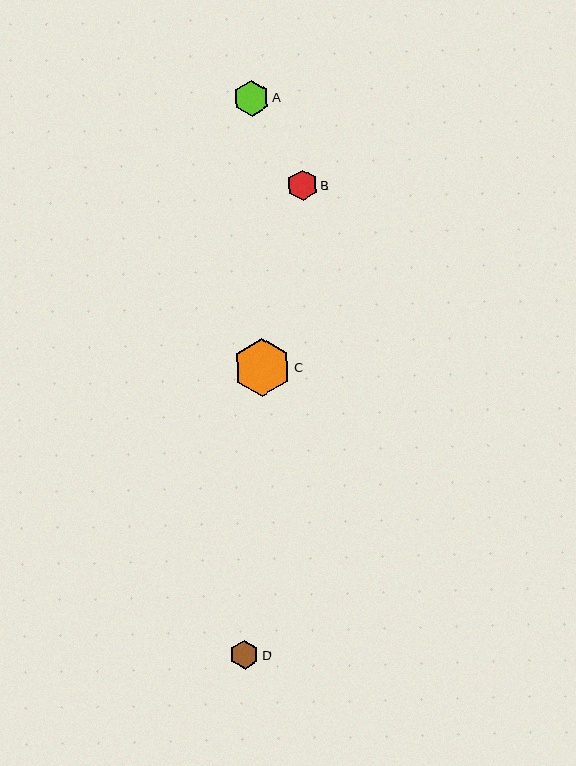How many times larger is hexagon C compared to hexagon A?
Hexagon C is approximately 1.6 times the size of hexagon A.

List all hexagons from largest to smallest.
From largest to smallest: C, A, B, D.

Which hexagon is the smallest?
Hexagon D is the smallest with a size of approximately 29 pixels.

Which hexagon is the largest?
Hexagon C is the largest with a size of approximately 58 pixels.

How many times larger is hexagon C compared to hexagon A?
Hexagon C is approximately 1.6 times the size of hexagon A.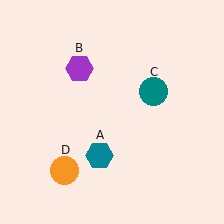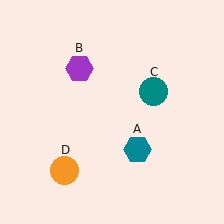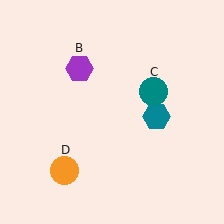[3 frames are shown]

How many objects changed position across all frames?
1 object changed position: teal hexagon (object A).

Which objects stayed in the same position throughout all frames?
Purple hexagon (object B) and teal circle (object C) and orange circle (object D) remained stationary.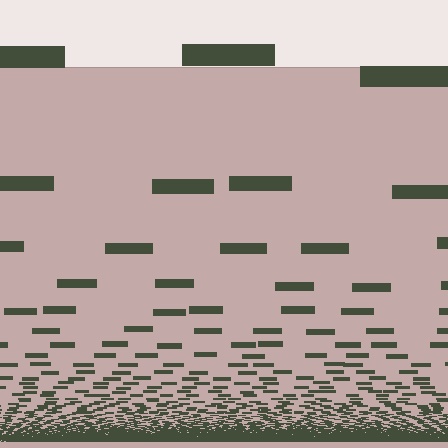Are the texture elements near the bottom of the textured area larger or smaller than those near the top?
Smaller. The gradient is inverted — elements near the bottom are smaller and denser.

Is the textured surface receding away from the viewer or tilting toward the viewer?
The surface appears to tilt toward the viewer. Texture elements get larger and sparser toward the top.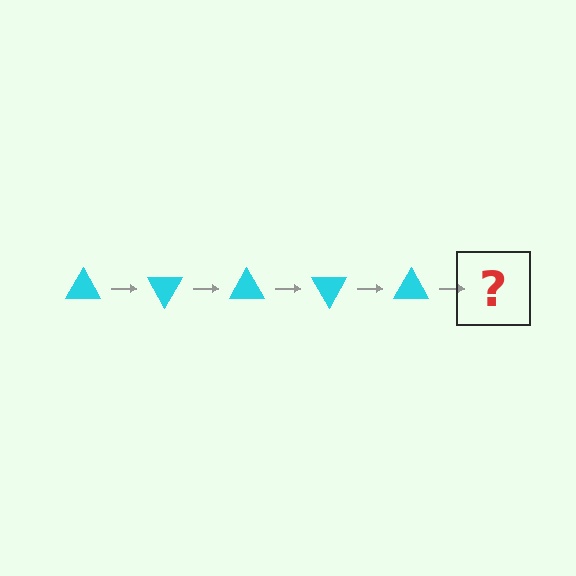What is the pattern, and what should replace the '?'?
The pattern is that the triangle rotates 60 degrees each step. The '?' should be a cyan triangle rotated 300 degrees.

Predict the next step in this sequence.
The next step is a cyan triangle rotated 300 degrees.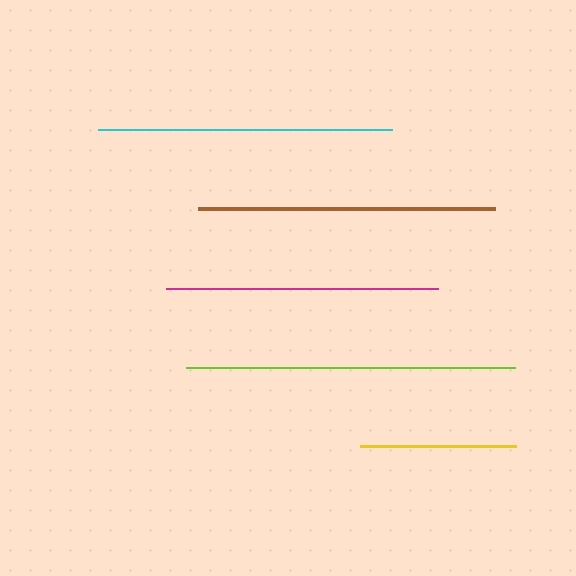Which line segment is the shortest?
The yellow line is the shortest at approximately 155 pixels.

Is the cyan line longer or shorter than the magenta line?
The cyan line is longer than the magenta line.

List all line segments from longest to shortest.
From longest to shortest: lime, brown, cyan, magenta, yellow.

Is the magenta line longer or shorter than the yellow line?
The magenta line is longer than the yellow line.